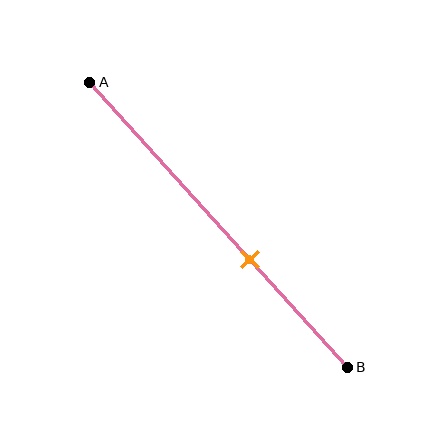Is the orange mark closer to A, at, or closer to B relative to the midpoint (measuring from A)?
The orange mark is closer to point B than the midpoint of segment AB.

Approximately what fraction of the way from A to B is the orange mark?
The orange mark is approximately 60% of the way from A to B.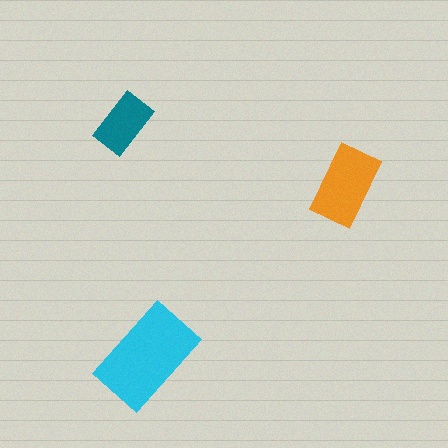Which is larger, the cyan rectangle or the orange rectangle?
The cyan one.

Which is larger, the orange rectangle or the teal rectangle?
The orange one.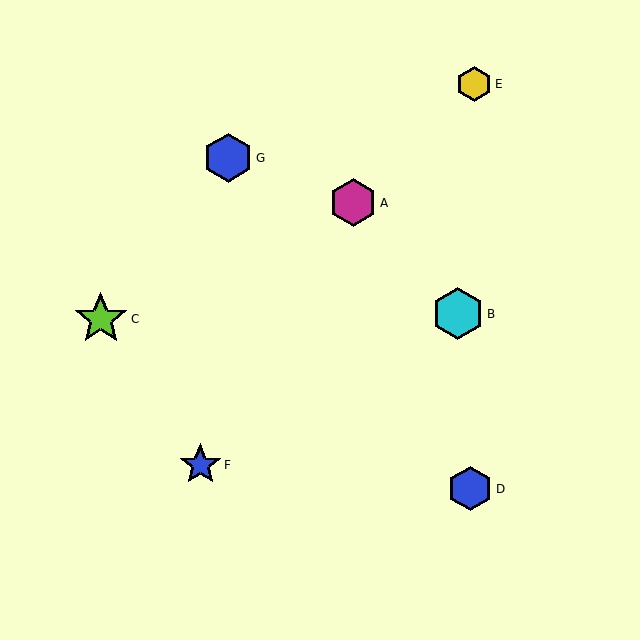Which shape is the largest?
The lime star (labeled C) is the largest.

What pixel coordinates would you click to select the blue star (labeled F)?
Click at (200, 465) to select the blue star F.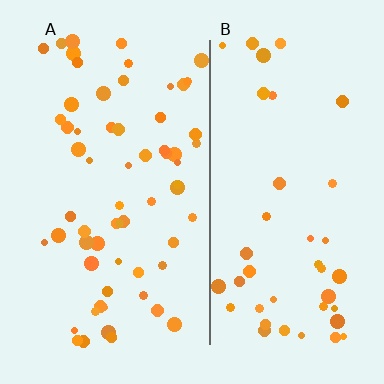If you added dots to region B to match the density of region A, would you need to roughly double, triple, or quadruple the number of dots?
Approximately double.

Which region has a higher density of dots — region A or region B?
A (the left).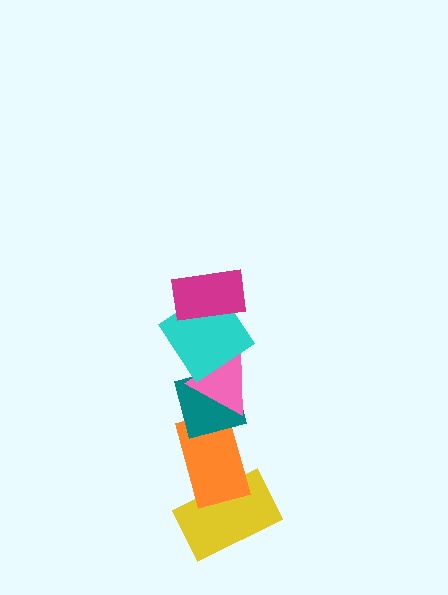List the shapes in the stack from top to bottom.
From top to bottom: the magenta rectangle, the cyan diamond, the pink triangle, the teal square, the orange rectangle, the yellow rectangle.